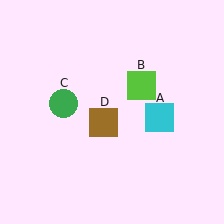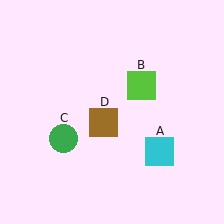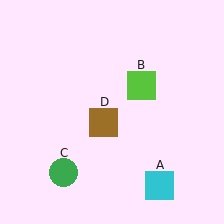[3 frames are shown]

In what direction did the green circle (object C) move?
The green circle (object C) moved down.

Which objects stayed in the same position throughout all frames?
Lime square (object B) and brown square (object D) remained stationary.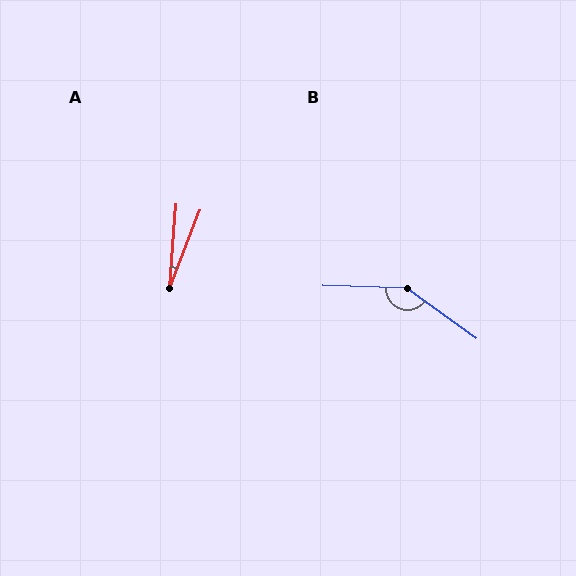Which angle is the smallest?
A, at approximately 16 degrees.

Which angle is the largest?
B, at approximately 146 degrees.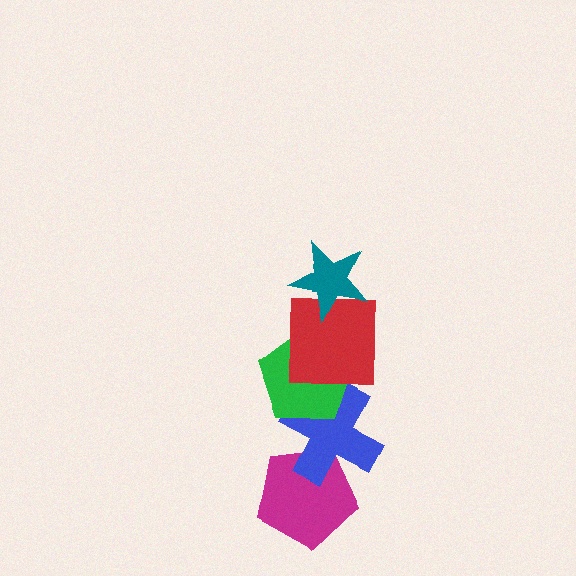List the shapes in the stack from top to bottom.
From top to bottom: the teal star, the red square, the green pentagon, the blue cross, the magenta pentagon.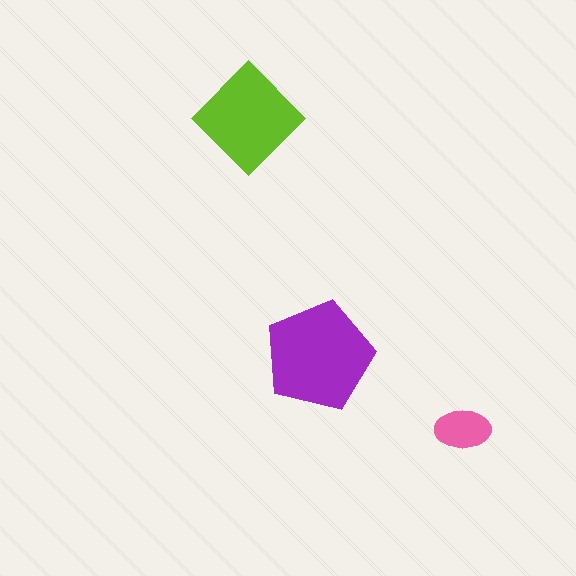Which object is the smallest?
The pink ellipse.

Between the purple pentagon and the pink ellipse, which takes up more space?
The purple pentagon.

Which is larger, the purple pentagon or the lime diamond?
The purple pentagon.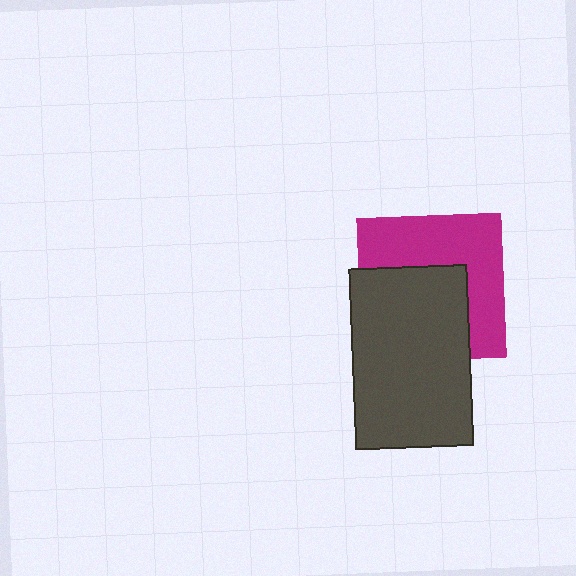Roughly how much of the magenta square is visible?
About half of it is visible (roughly 51%).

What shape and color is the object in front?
The object in front is a dark gray rectangle.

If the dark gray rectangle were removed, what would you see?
You would see the complete magenta square.